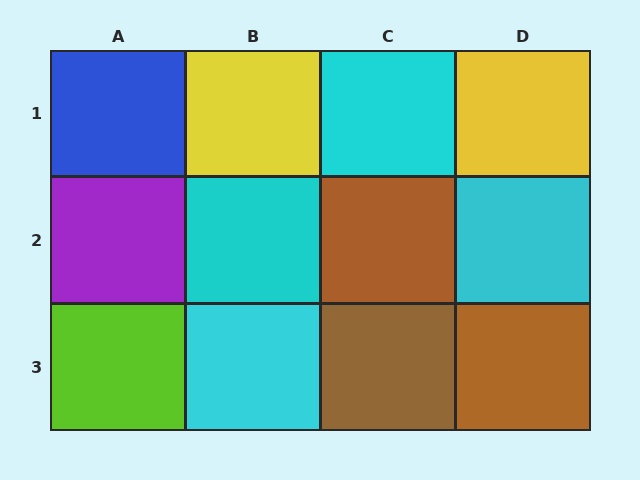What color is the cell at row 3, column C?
Brown.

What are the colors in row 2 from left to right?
Purple, cyan, brown, cyan.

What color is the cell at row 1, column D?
Yellow.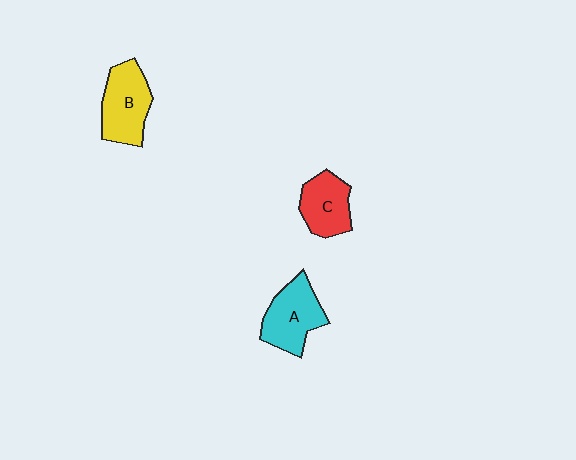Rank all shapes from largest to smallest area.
From largest to smallest: B (yellow), A (cyan), C (red).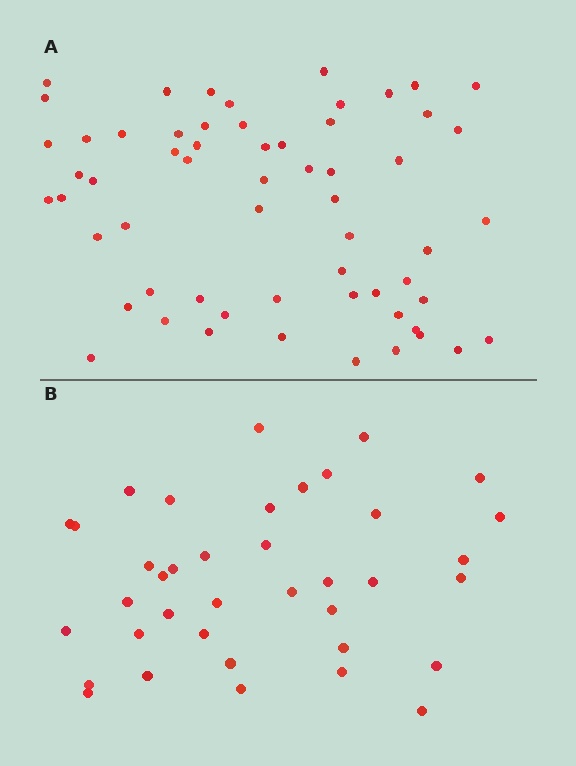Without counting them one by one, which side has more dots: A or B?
Region A (the top region) has more dots.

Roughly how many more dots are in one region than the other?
Region A has approximately 20 more dots than region B.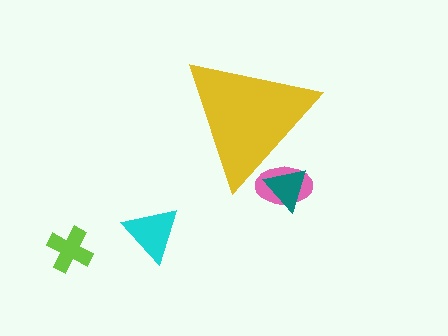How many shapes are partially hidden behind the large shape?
2 shapes are partially hidden.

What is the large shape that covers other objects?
A yellow triangle.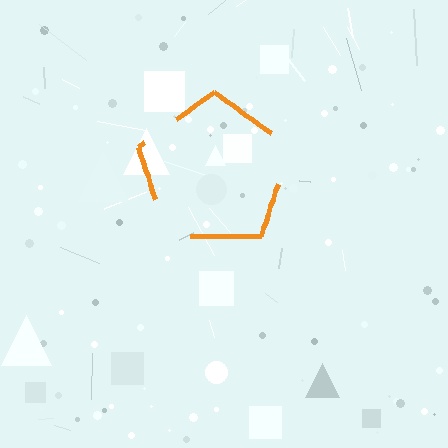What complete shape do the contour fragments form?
The contour fragments form a pentagon.